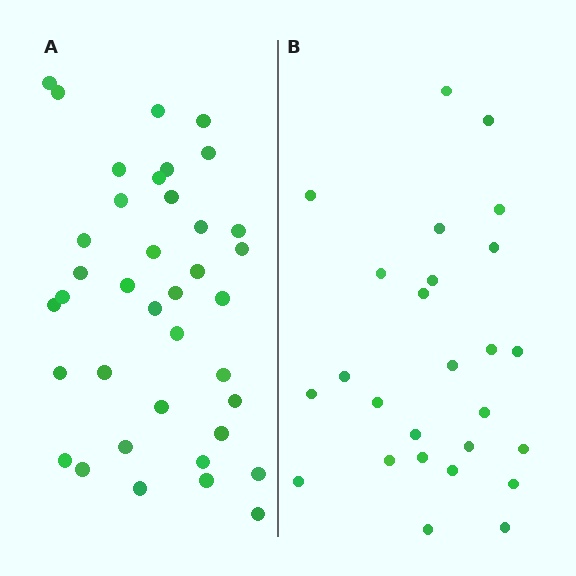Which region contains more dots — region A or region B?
Region A (the left region) has more dots.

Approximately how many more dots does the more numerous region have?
Region A has roughly 12 or so more dots than region B.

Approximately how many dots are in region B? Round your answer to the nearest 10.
About 30 dots. (The exact count is 26, which rounds to 30.)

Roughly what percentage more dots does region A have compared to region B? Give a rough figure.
About 45% more.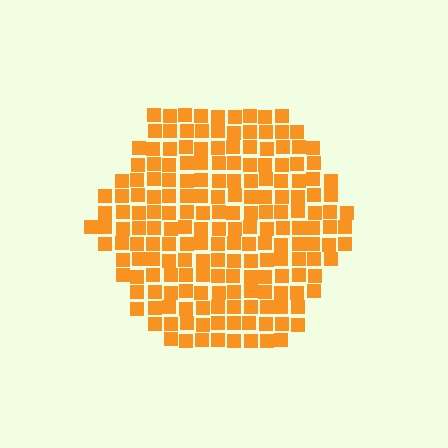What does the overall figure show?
The overall figure shows a hexagon.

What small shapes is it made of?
It is made of small squares.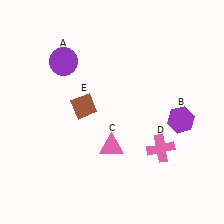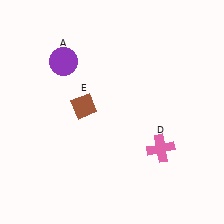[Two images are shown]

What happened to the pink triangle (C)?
The pink triangle (C) was removed in Image 2. It was in the bottom-left area of Image 1.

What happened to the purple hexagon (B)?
The purple hexagon (B) was removed in Image 2. It was in the bottom-right area of Image 1.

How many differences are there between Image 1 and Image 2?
There are 2 differences between the two images.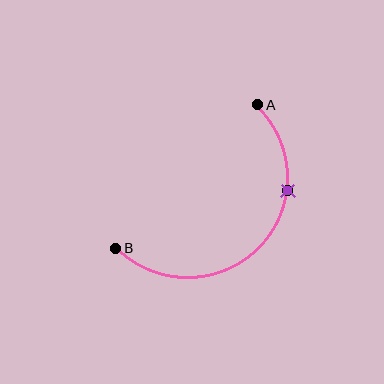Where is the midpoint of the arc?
The arc midpoint is the point on the curve farthest from the straight line joining A and B. It sits below and to the right of that line.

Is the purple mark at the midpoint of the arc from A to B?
No. The purple mark lies on the arc but is closer to endpoint A. The arc midpoint would be at the point on the curve equidistant along the arc from both A and B.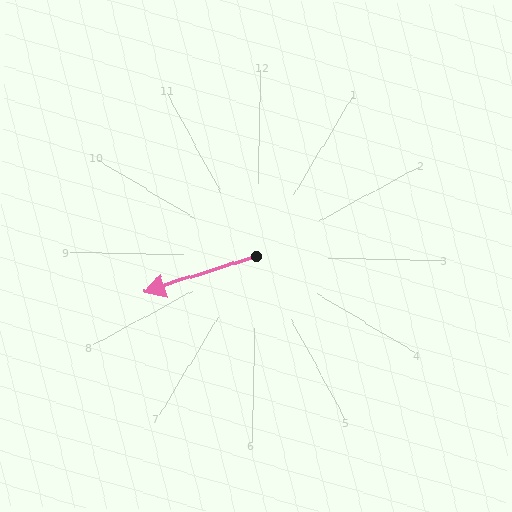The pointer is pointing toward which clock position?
Roughly 8 o'clock.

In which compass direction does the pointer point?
West.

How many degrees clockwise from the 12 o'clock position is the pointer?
Approximately 251 degrees.